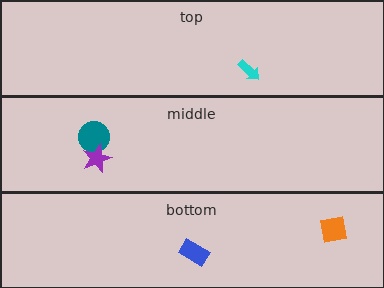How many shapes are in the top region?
1.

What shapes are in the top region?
The cyan arrow.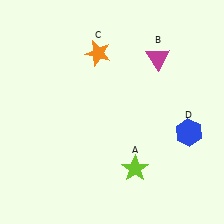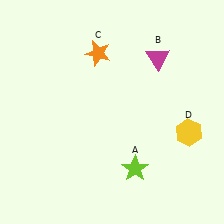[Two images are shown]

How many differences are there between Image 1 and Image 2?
There is 1 difference between the two images.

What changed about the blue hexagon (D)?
In Image 1, D is blue. In Image 2, it changed to yellow.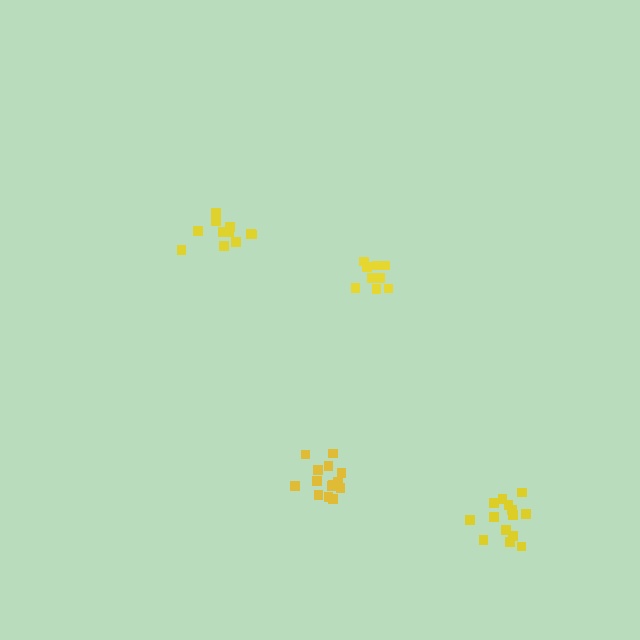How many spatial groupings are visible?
There are 4 spatial groupings.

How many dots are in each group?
Group 1: 14 dots, Group 2: 11 dots, Group 3: 9 dots, Group 4: 14 dots (48 total).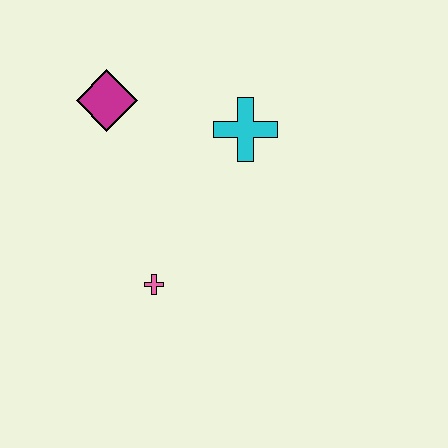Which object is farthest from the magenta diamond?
The pink cross is farthest from the magenta diamond.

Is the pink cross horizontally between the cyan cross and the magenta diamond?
Yes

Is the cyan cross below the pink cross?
No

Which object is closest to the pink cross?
The cyan cross is closest to the pink cross.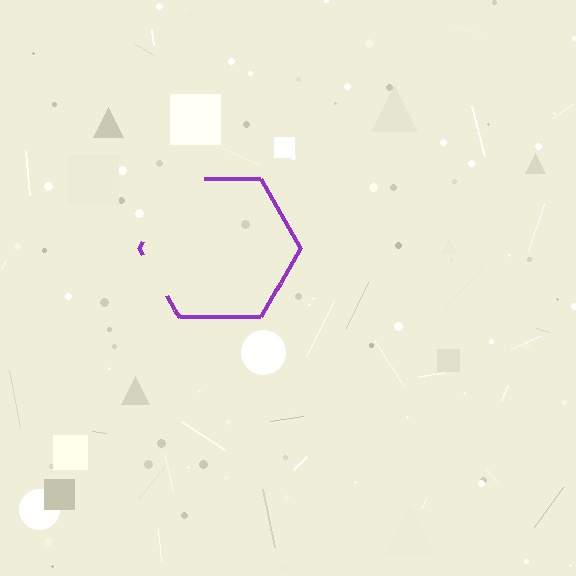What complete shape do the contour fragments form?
The contour fragments form a hexagon.